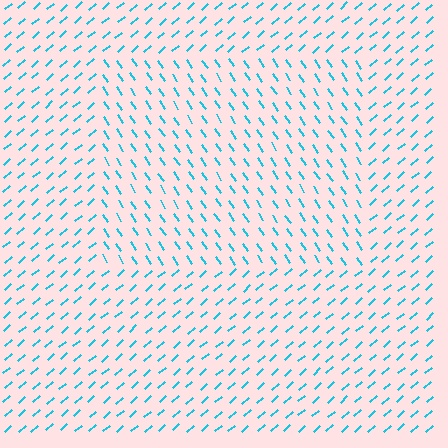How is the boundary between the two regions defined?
The boundary is defined purely by a change in line orientation (approximately 83 degrees difference). All lines are the same color and thickness.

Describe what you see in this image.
The image is filled with small cyan line segments. A rectangle region in the image has lines oriented differently from the surrounding lines, creating a visible texture boundary.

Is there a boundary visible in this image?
Yes, there is a texture boundary formed by a change in line orientation.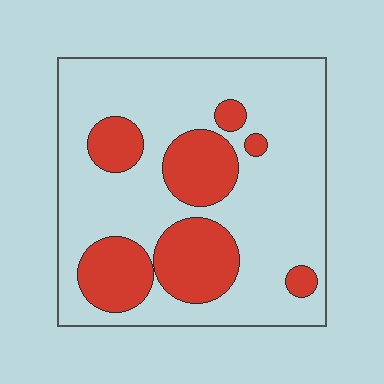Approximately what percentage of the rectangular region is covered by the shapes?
Approximately 25%.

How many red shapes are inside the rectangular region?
7.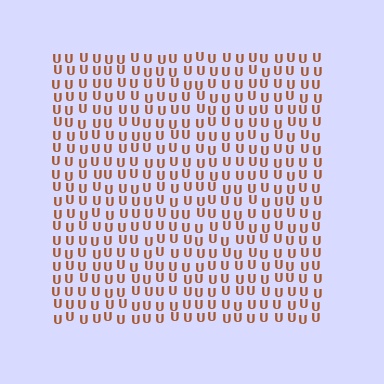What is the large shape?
The large shape is a square.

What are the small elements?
The small elements are letter U's.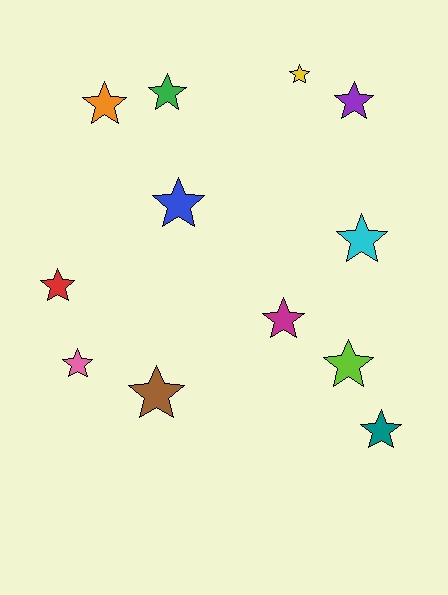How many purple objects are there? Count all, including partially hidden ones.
There is 1 purple object.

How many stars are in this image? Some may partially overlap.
There are 12 stars.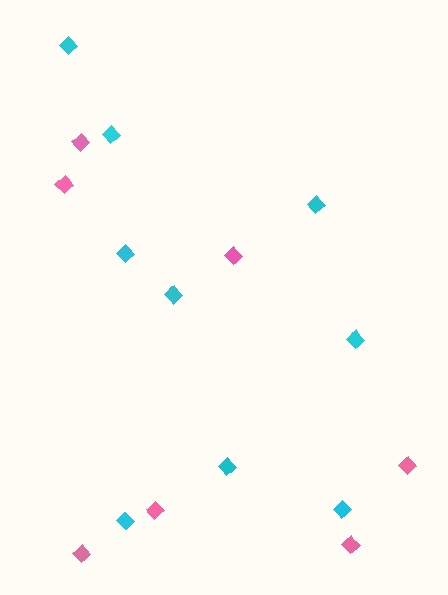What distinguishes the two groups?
There are 2 groups: one group of pink diamonds (7) and one group of cyan diamonds (9).